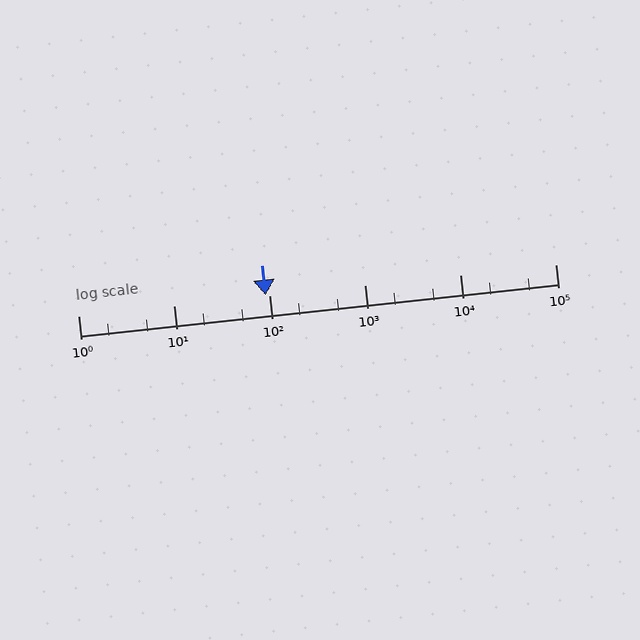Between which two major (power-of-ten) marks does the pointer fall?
The pointer is between 10 and 100.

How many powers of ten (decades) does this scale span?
The scale spans 5 decades, from 1 to 100000.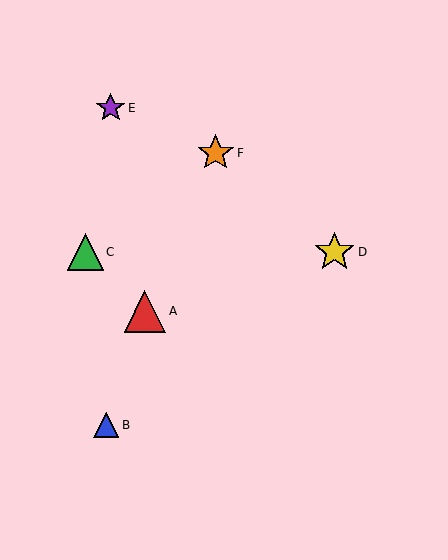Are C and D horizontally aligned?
Yes, both are at y≈252.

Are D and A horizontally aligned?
No, D is at y≈252 and A is at y≈311.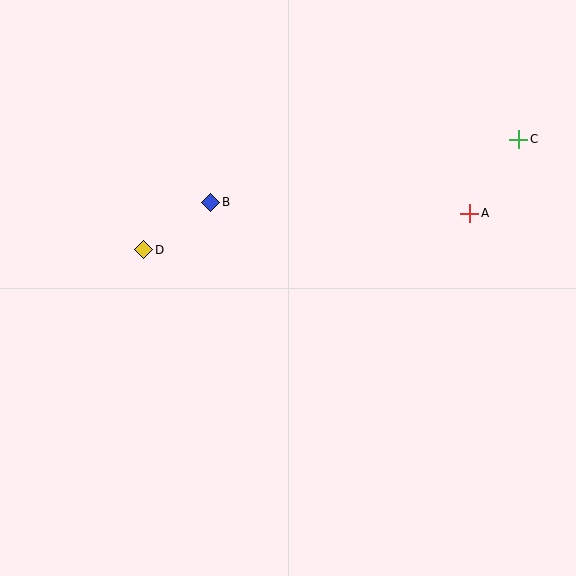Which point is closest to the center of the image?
Point B at (211, 202) is closest to the center.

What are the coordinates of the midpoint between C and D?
The midpoint between C and D is at (331, 195).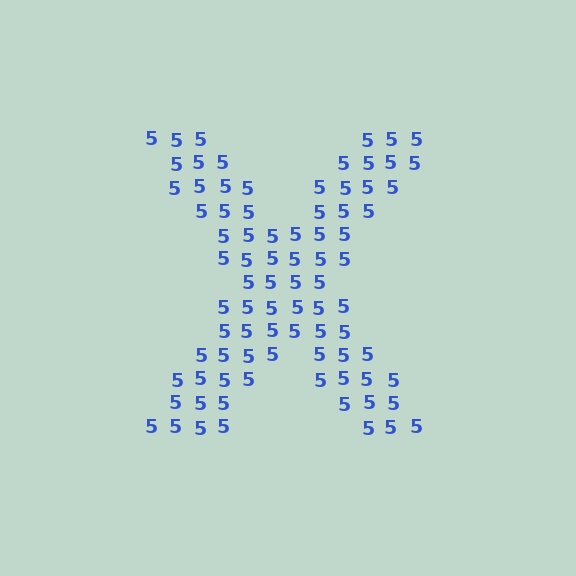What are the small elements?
The small elements are digit 5's.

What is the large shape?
The large shape is the letter X.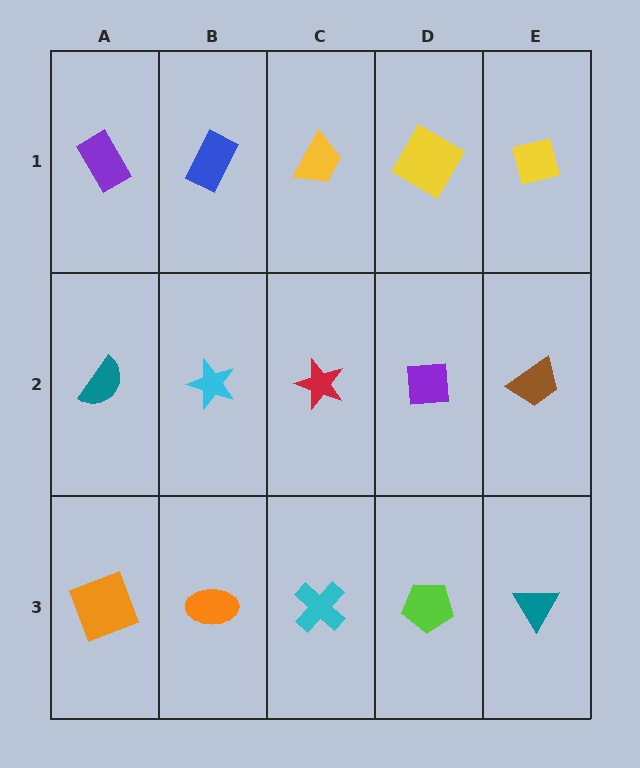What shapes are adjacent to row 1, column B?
A cyan star (row 2, column B), a purple rectangle (row 1, column A), a yellow trapezoid (row 1, column C).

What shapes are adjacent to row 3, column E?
A brown trapezoid (row 2, column E), a lime pentagon (row 3, column D).